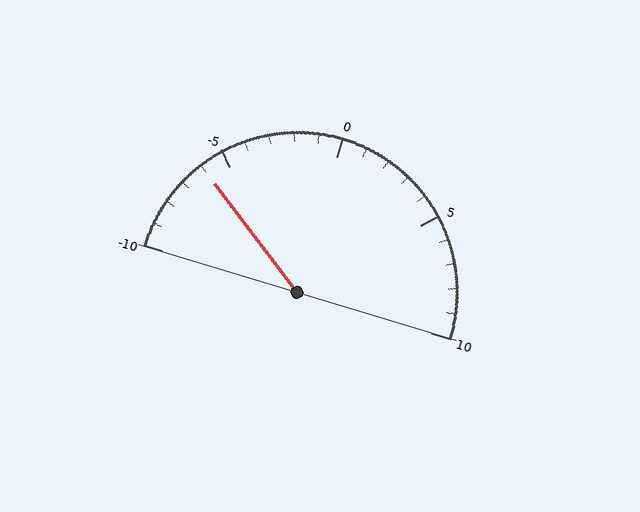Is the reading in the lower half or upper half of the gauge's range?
The reading is in the lower half of the range (-10 to 10).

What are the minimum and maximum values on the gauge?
The gauge ranges from -10 to 10.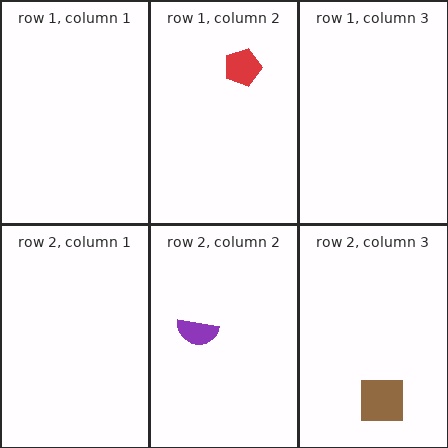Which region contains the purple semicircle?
The row 2, column 2 region.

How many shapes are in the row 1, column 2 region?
1.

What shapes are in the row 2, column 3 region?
The brown square.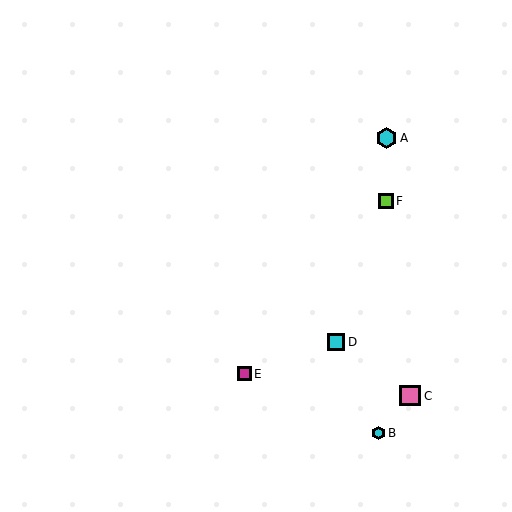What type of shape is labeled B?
Shape B is a cyan hexagon.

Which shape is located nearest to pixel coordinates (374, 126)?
The cyan hexagon (labeled A) at (387, 138) is nearest to that location.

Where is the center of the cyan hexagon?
The center of the cyan hexagon is at (387, 138).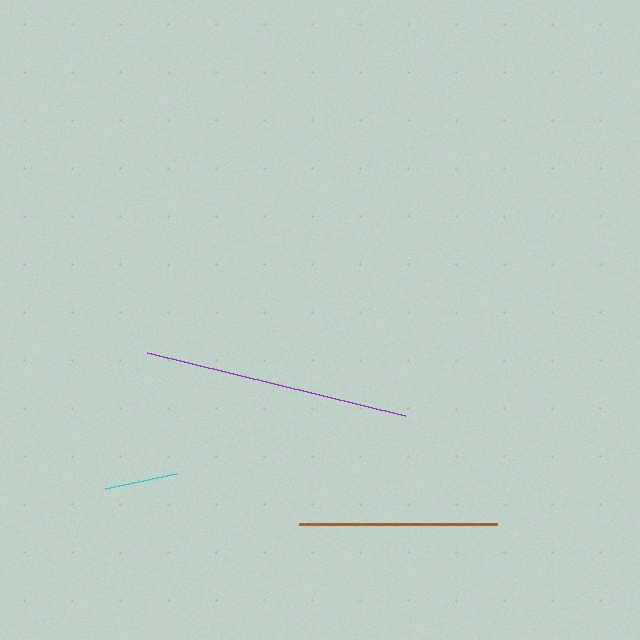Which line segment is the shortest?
The cyan line is the shortest at approximately 72 pixels.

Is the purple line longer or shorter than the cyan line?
The purple line is longer than the cyan line.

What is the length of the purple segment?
The purple segment is approximately 265 pixels long.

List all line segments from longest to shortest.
From longest to shortest: purple, brown, cyan.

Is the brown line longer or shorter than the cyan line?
The brown line is longer than the cyan line.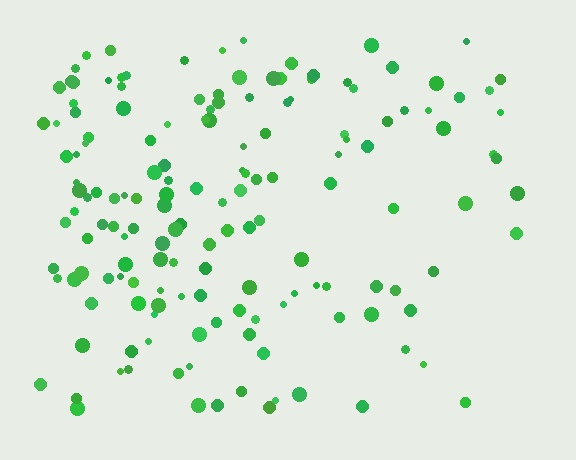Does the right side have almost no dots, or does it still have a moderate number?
Still a moderate number, just noticeably fewer than the left.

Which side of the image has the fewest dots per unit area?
The right.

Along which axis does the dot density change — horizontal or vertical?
Horizontal.